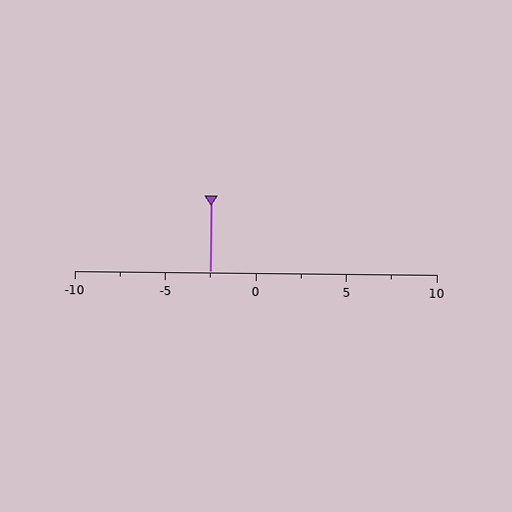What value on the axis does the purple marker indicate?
The marker indicates approximately -2.5.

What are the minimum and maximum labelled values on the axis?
The axis runs from -10 to 10.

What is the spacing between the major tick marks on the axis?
The major ticks are spaced 5 apart.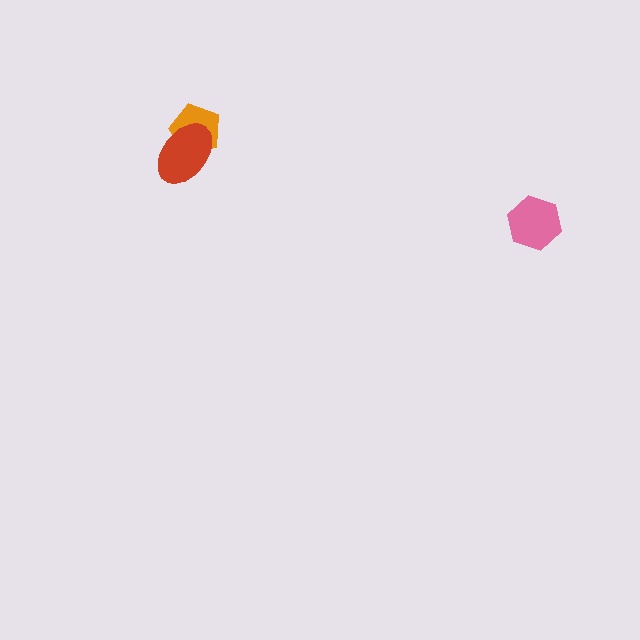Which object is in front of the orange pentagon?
The red ellipse is in front of the orange pentagon.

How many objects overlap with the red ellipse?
1 object overlaps with the red ellipse.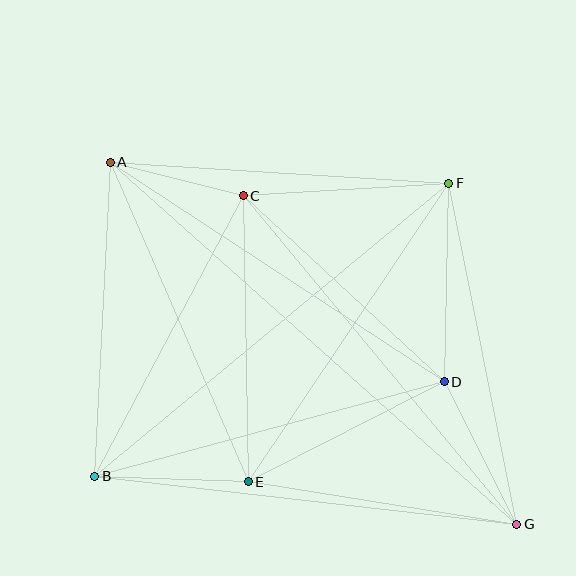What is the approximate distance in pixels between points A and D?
The distance between A and D is approximately 400 pixels.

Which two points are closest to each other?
Points A and C are closest to each other.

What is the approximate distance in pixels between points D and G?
The distance between D and G is approximately 160 pixels.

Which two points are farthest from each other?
Points A and G are farthest from each other.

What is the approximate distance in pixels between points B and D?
The distance between B and D is approximately 362 pixels.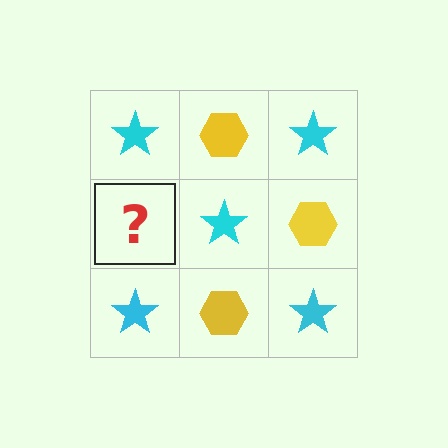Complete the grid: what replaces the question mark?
The question mark should be replaced with a yellow hexagon.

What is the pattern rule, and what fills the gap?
The rule is that it alternates cyan star and yellow hexagon in a checkerboard pattern. The gap should be filled with a yellow hexagon.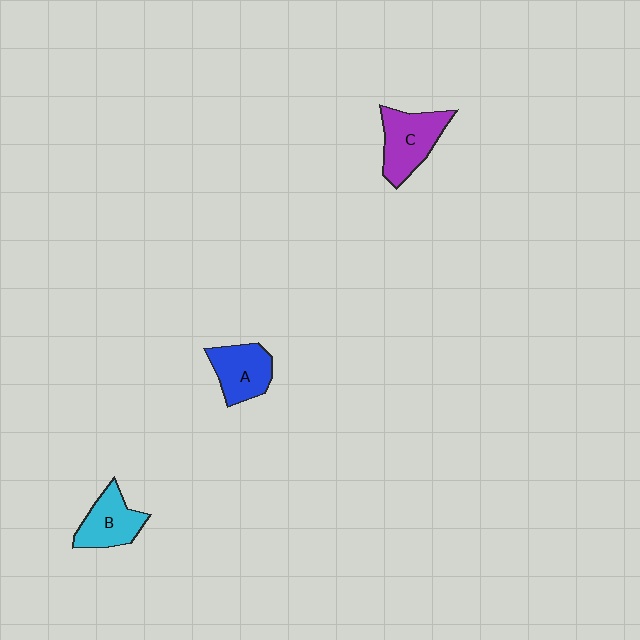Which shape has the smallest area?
Shape B (cyan).